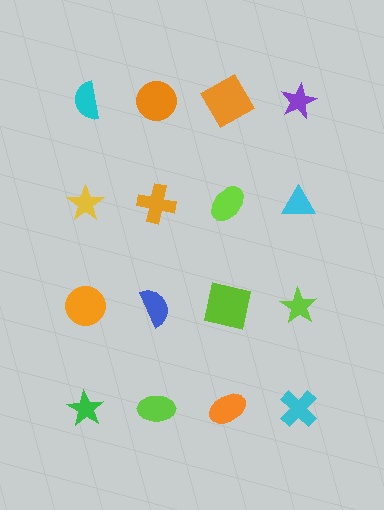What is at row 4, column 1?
A green star.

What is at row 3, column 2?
A blue semicircle.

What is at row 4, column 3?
An orange ellipse.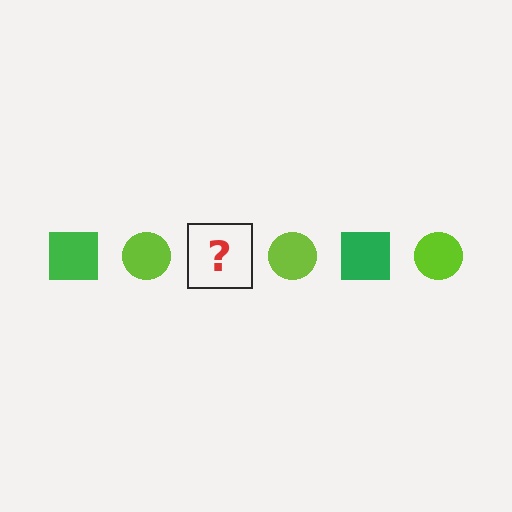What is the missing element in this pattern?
The missing element is a green square.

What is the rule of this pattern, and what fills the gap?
The rule is that the pattern alternates between green square and lime circle. The gap should be filled with a green square.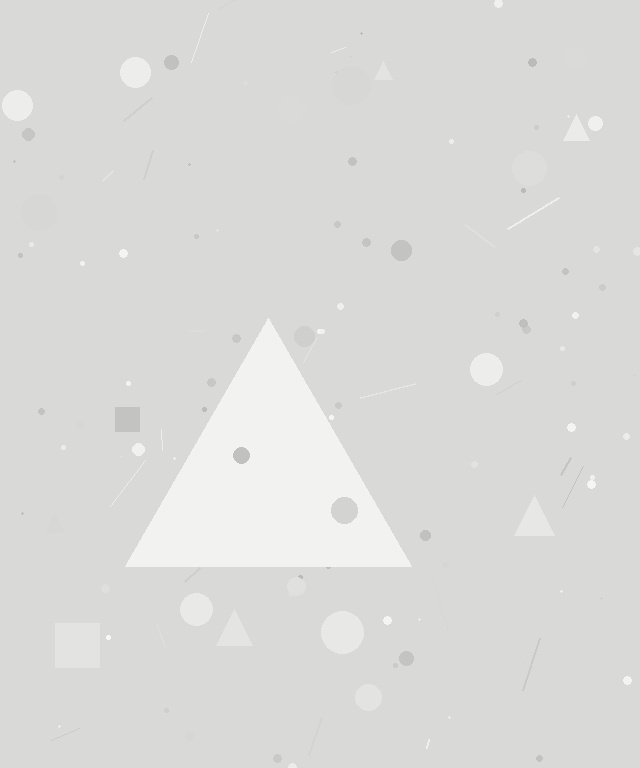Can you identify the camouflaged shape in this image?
The camouflaged shape is a triangle.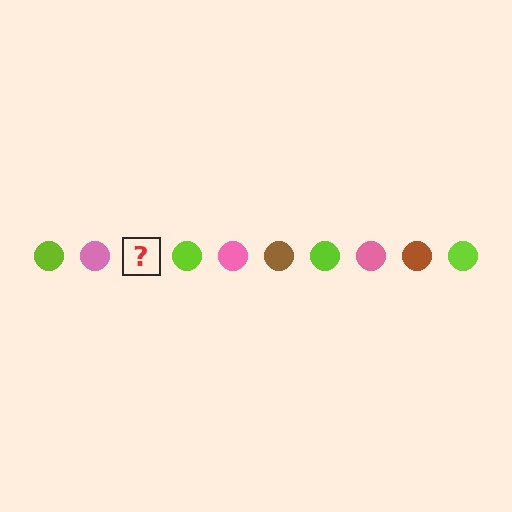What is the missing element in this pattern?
The missing element is a brown circle.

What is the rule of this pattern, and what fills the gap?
The rule is that the pattern cycles through lime, pink, brown circles. The gap should be filled with a brown circle.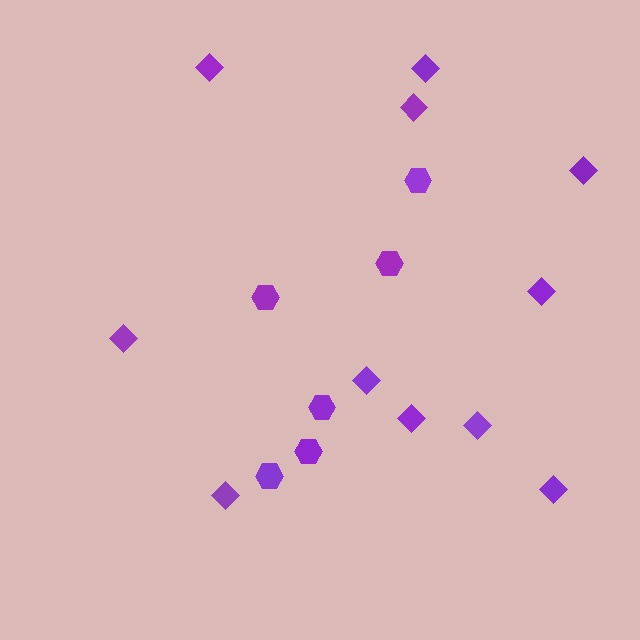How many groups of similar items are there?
There are 2 groups: one group of diamonds (11) and one group of hexagons (6).